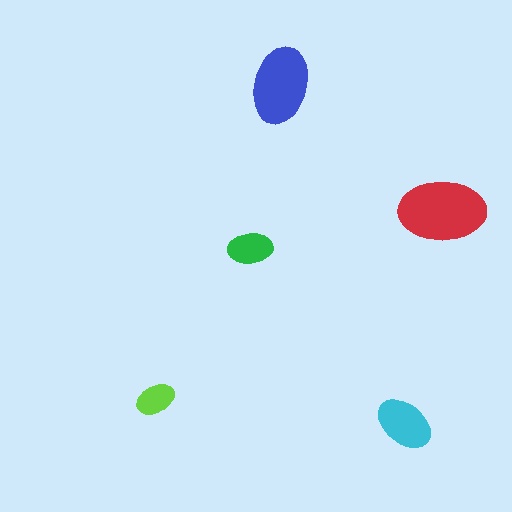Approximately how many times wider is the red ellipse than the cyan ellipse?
About 1.5 times wider.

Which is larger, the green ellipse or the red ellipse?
The red one.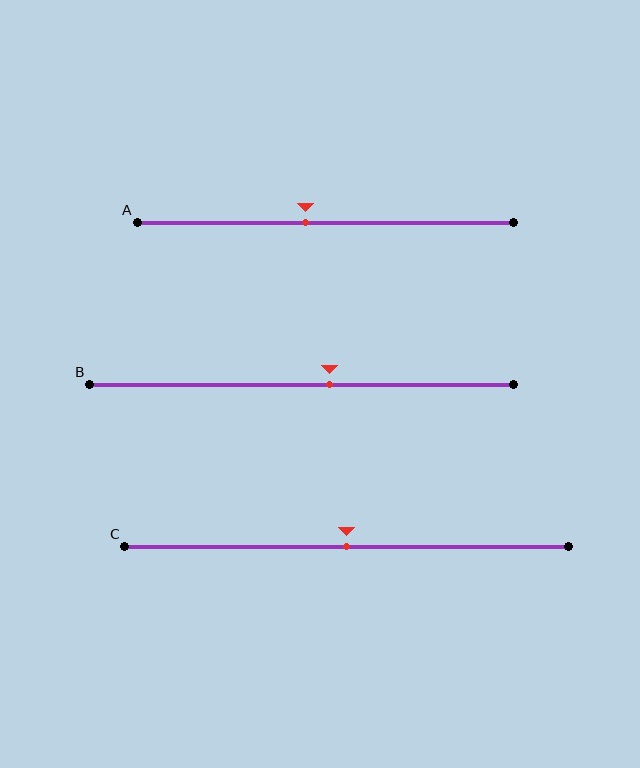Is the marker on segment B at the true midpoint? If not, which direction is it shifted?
No, the marker on segment B is shifted to the right by about 7% of the segment length.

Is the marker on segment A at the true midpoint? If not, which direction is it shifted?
No, the marker on segment A is shifted to the left by about 5% of the segment length.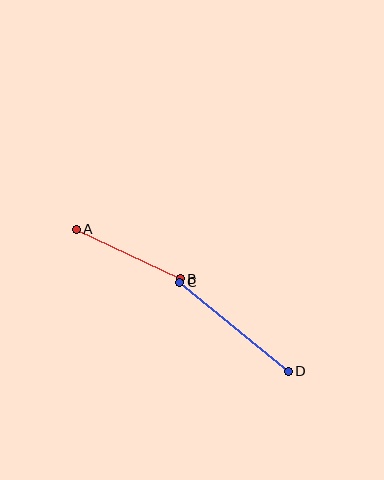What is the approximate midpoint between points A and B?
The midpoint is at approximately (128, 254) pixels.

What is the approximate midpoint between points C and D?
The midpoint is at approximately (234, 327) pixels.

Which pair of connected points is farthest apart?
Points C and D are farthest apart.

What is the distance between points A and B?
The distance is approximately 115 pixels.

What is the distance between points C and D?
The distance is approximately 140 pixels.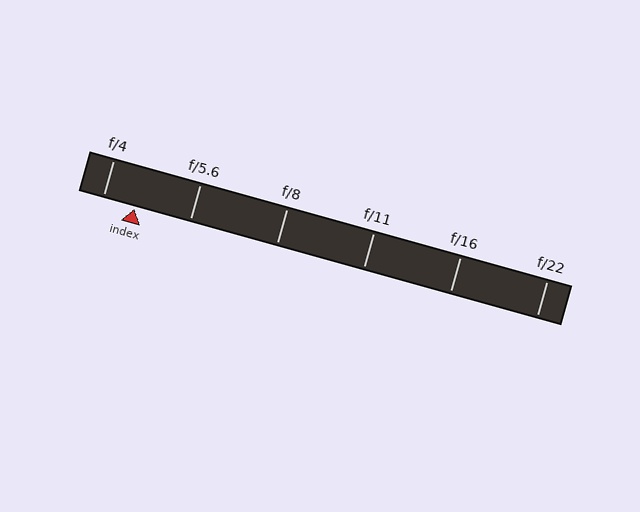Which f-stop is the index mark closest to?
The index mark is closest to f/4.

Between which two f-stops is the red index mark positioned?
The index mark is between f/4 and f/5.6.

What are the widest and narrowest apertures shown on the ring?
The widest aperture shown is f/4 and the narrowest is f/22.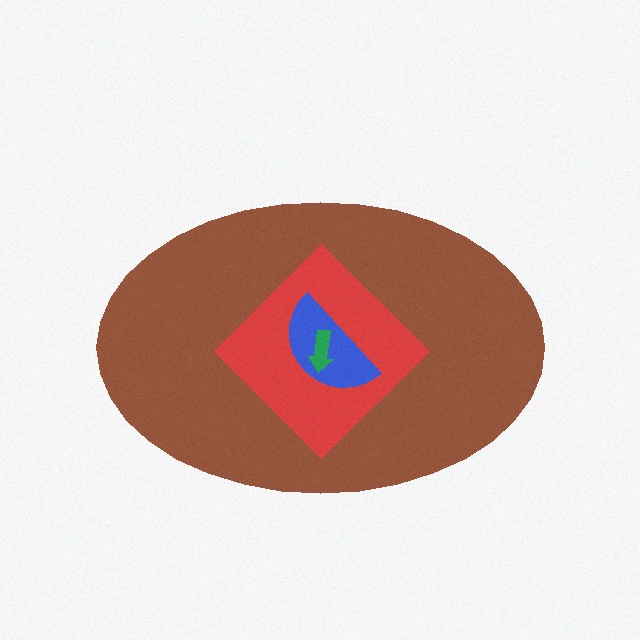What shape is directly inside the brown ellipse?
The red diamond.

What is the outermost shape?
The brown ellipse.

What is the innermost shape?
The green arrow.